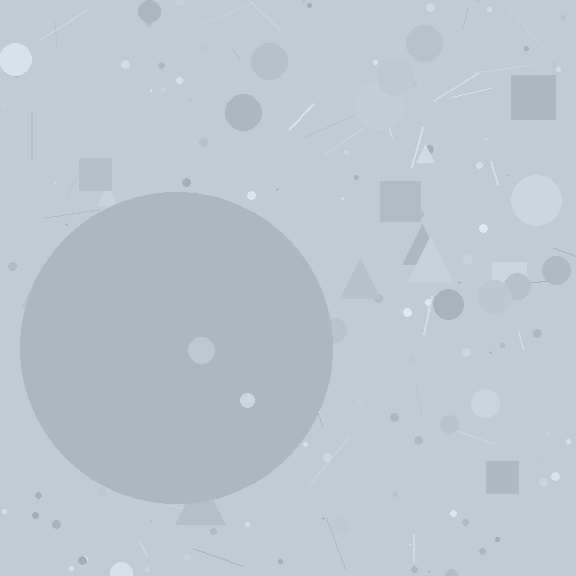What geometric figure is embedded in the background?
A circle is embedded in the background.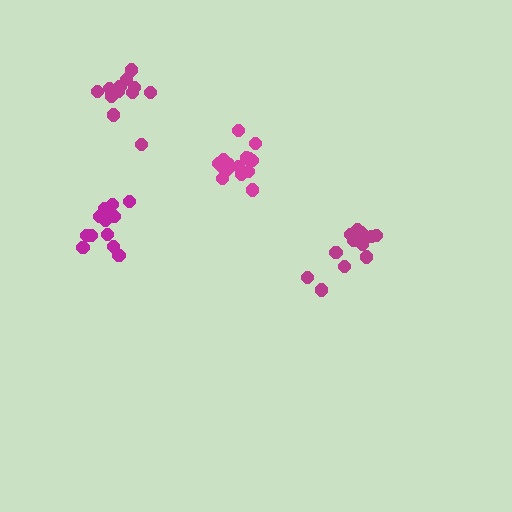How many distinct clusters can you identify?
There are 4 distinct clusters.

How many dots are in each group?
Group 1: 12 dots, Group 2: 14 dots, Group 3: 13 dots, Group 4: 15 dots (54 total).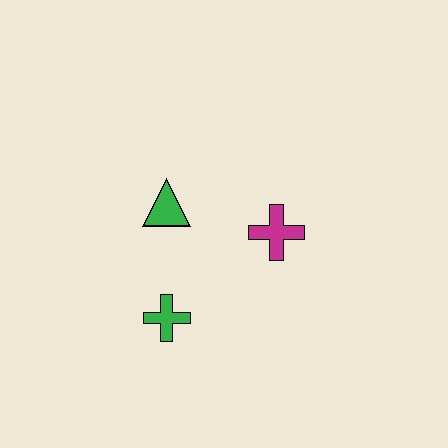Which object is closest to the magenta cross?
The green triangle is closest to the magenta cross.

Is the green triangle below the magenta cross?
No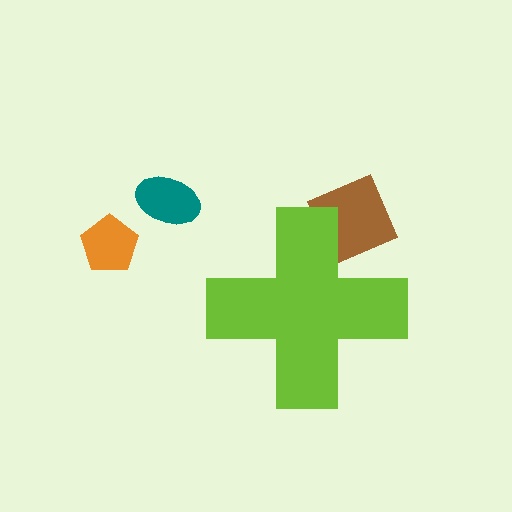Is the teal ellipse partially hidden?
No, the teal ellipse is fully visible.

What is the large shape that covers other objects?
A lime cross.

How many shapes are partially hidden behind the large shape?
1 shape is partially hidden.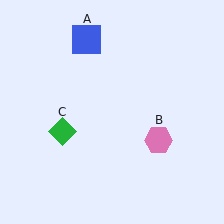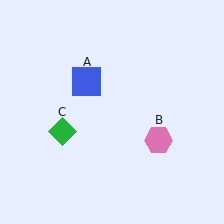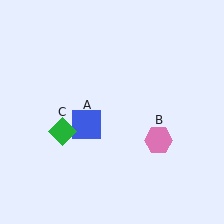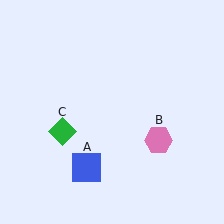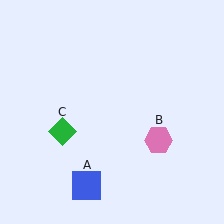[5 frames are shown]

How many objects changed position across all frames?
1 object changed position: blue square (object A).